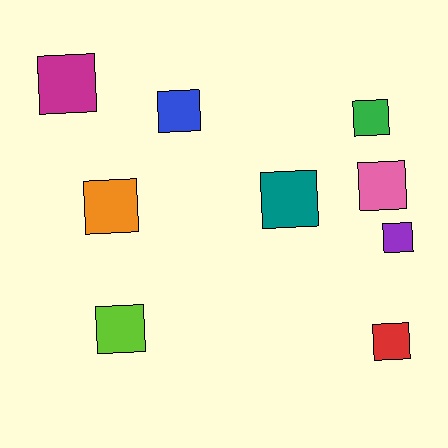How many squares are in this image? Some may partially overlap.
There are 9 squares.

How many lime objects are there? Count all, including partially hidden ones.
There is 1 lime object.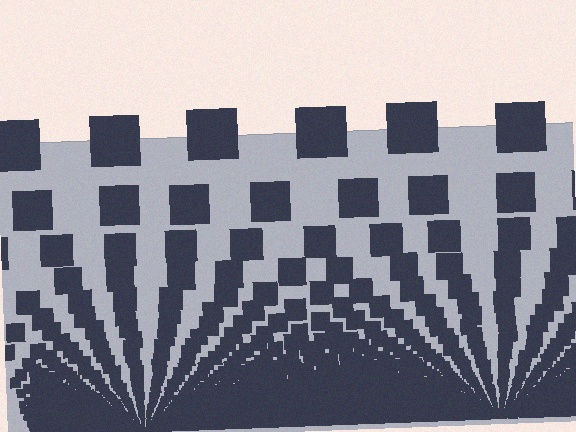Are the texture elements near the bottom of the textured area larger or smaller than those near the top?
Smaller. The gradient is inverted — elements near the bottom are smaller and denser.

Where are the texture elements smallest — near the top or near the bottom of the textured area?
Near the bottom.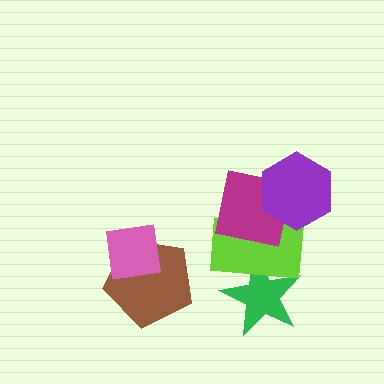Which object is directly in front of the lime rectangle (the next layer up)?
The magenta square is directly in front of the lime rectangle.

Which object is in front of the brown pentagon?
The pink square is in front of the brown pentagon.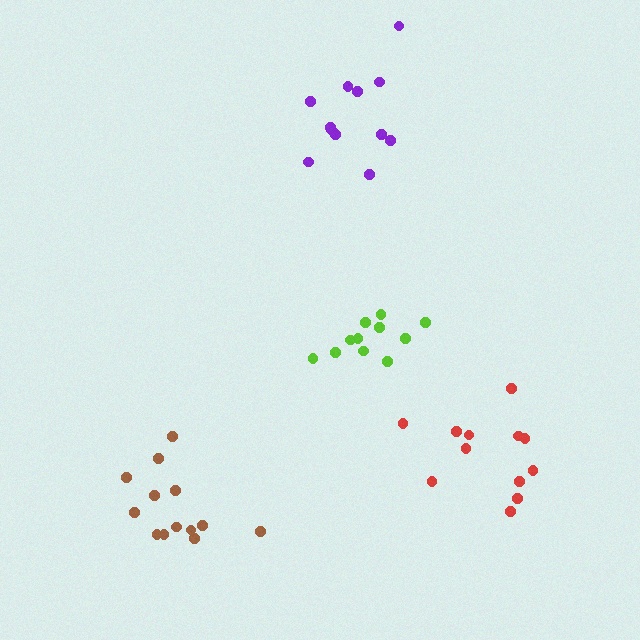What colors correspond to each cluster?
The clusters are colored: brown, red, purple, lime.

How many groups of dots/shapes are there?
There are 4 groups.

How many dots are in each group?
Group 1: 13 dots, Group 2: 12 dots, Group 3: 12 dots, Group 4: 11 dots (48 total).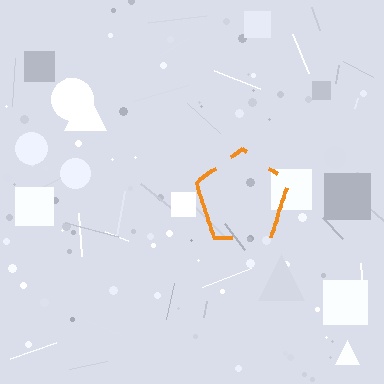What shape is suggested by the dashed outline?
The dashed outline suggests a pentagon.